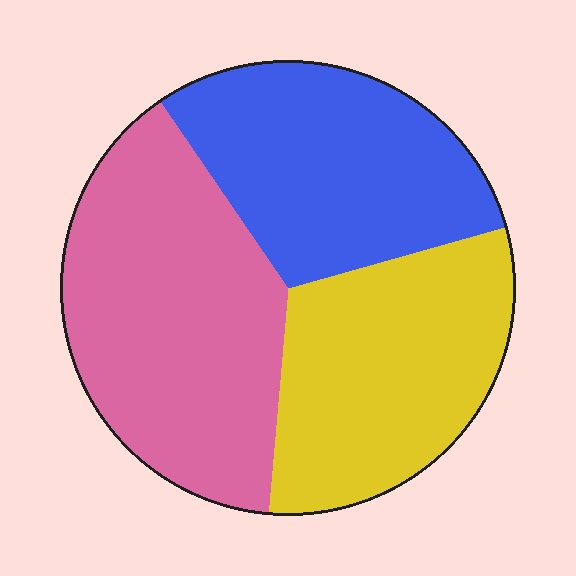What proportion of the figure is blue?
Blue takes up about one third (1/3) of the figure.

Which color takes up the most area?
Pink, at roughly 40%.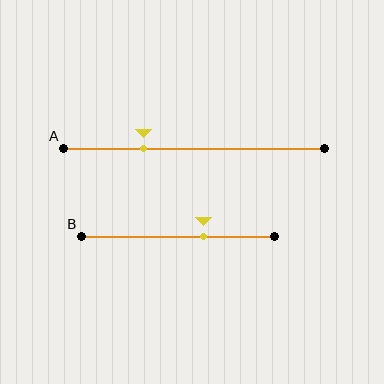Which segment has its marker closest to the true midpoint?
Segment B has its marker closest to the true midpoint.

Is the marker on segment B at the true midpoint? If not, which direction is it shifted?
No, the marker on segment B is shifted to the right by about 13% of the segment length.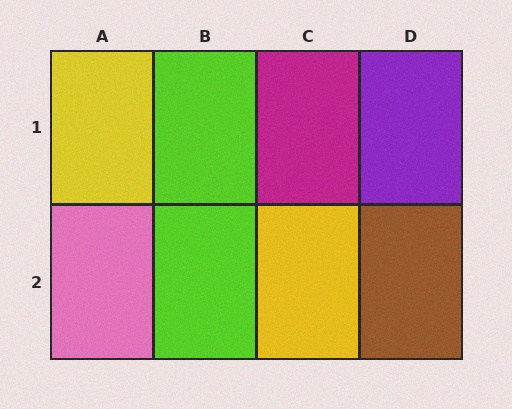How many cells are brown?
1 cell is brown.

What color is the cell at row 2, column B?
Lime.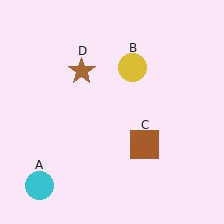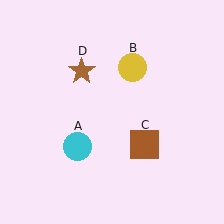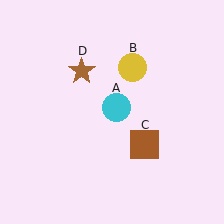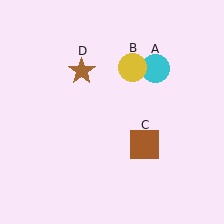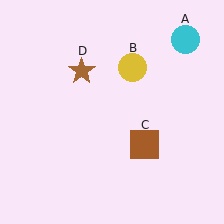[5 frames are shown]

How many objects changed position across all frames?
1 object changed position: cyan circle (object A).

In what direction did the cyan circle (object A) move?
The cyan circle (object A) moved up and to the right.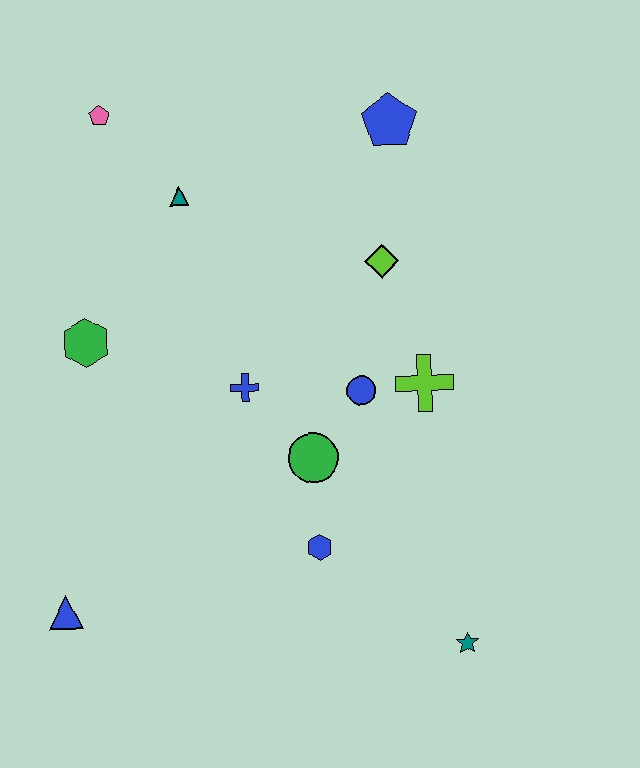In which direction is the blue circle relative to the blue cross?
The blue circle is to the right of the blue cross.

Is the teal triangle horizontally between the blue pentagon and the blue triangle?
Yes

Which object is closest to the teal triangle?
The pink pentagon is closest to the teal triangle.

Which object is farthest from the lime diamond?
The blue triangle is farthest from the lime diamond.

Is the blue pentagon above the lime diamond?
Yes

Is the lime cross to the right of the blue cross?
Yes